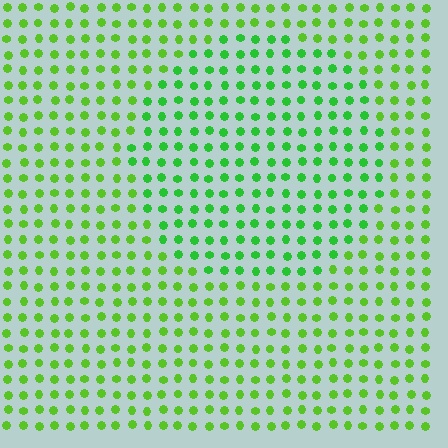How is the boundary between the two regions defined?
The boundary is defined purely by a slight shift in hue (about 23 degrees). Spacing, size, and orientation are identical on both sides.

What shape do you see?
I see a circle.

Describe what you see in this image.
The image is filled with small lime elements in a uniform arrangement. A circle-shaped region is visible where the elements are tinted to a slightly different hue, forming a subtle color boundary.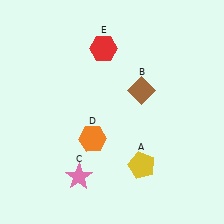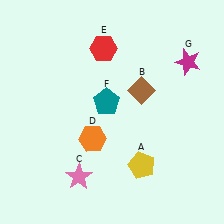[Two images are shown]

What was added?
A teal pentagon (F), a magenta star (G) were added in Image 2.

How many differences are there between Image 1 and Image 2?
There are 2 differences between the two images.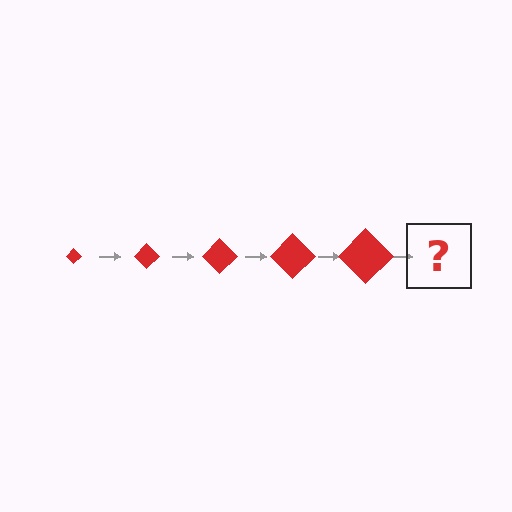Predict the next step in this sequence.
The next step is a red diamond, larger than the previous one.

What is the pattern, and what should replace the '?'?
The pattern is that the diamond gets progressively larger each step. The '?' should be a red diamond, larger than the previous one.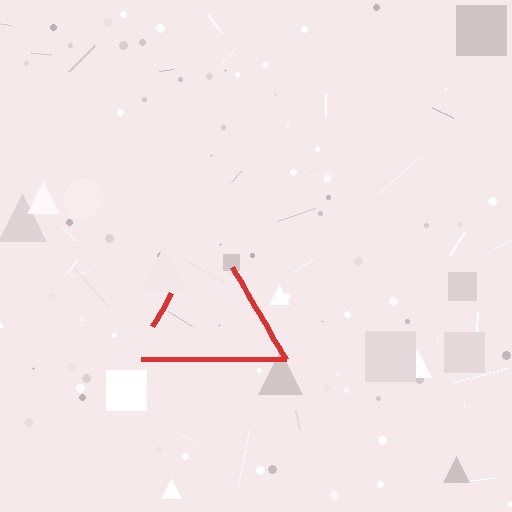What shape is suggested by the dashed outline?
The dashed outline suggests a triangle.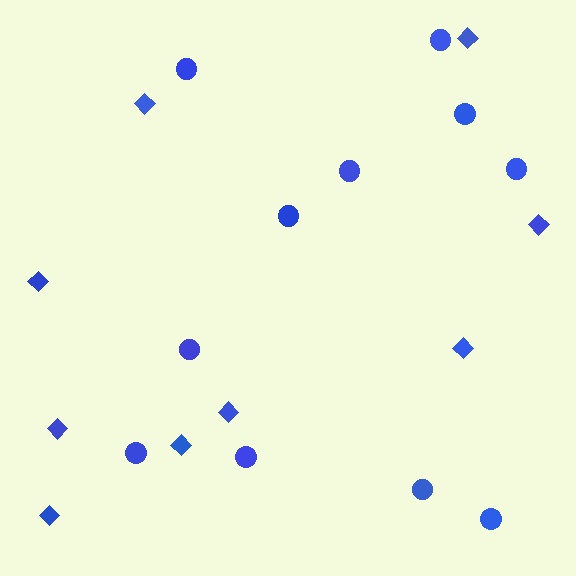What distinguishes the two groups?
There are 2 groups: one group of circles (11) and one group of diamonds (9).